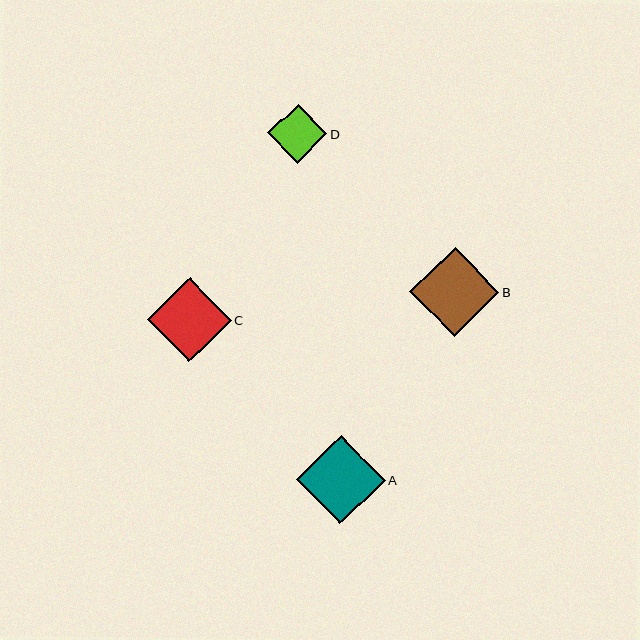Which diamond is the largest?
Diamond B is the largest with a size of approximately 89 pixels.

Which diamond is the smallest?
Diamond D is the smallest with a size of approximately 59 pixels.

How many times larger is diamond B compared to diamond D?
Diamond B is approximately 1.5 times the size of diamond D.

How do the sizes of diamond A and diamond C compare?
Diamond A and diamond C are approximately the same size.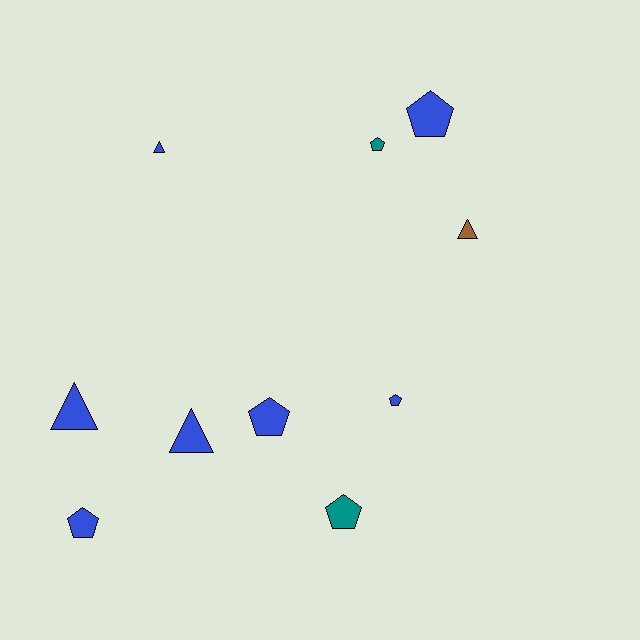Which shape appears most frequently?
Pentagon, with 6 objects.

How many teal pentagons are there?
There are 2 teal pentagons.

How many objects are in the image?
There are 10 objects.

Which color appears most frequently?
Blue, with 7 objects.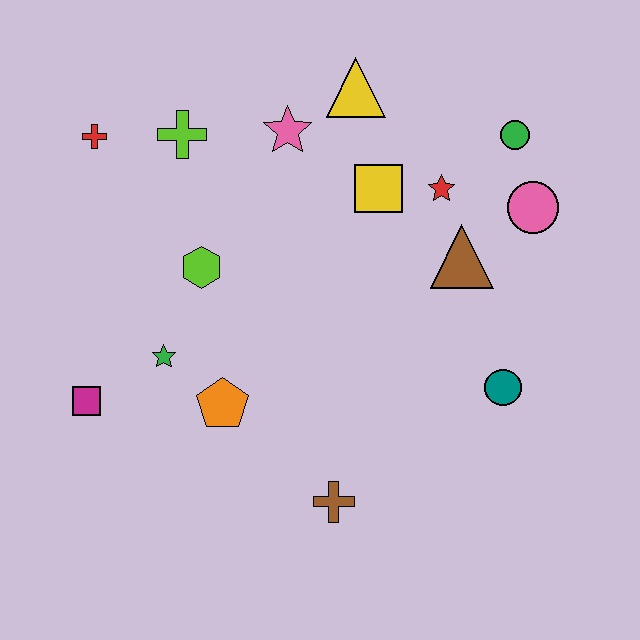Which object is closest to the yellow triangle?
The pink star is closest to the yellow triangle.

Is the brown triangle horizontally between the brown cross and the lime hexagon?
No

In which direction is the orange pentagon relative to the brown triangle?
The orange pentagon is to the left of the brown triangle.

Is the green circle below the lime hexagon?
No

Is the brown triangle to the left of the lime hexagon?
No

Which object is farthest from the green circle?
The magenta square is farthest from the green circle.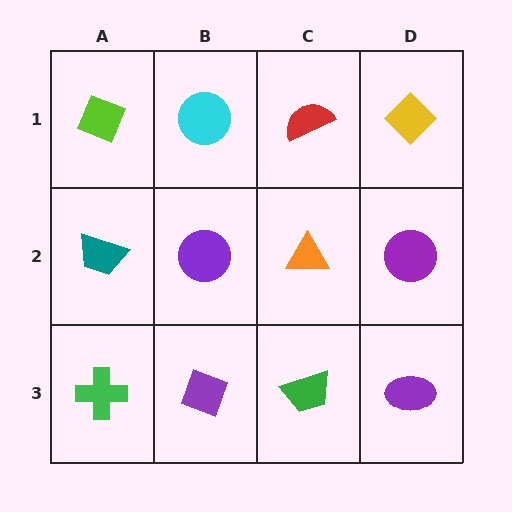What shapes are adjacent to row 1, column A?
A teal trapezoid (row 2, column A), a cyan circle (row 1, column B).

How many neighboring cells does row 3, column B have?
3.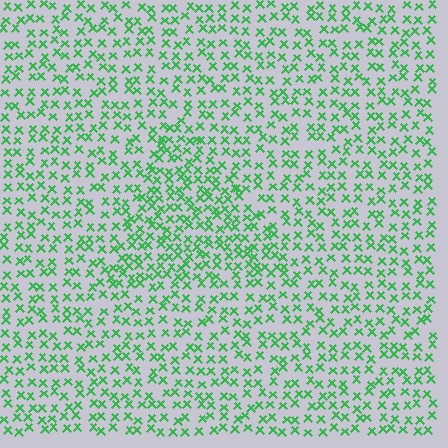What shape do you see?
I see a triangle.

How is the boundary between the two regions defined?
The boundary is defined by a change in element density (approximately 1.6x ratio). All elements are the same color, size, and shape.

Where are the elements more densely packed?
The elements are more densely packed inside the triangle boundary.